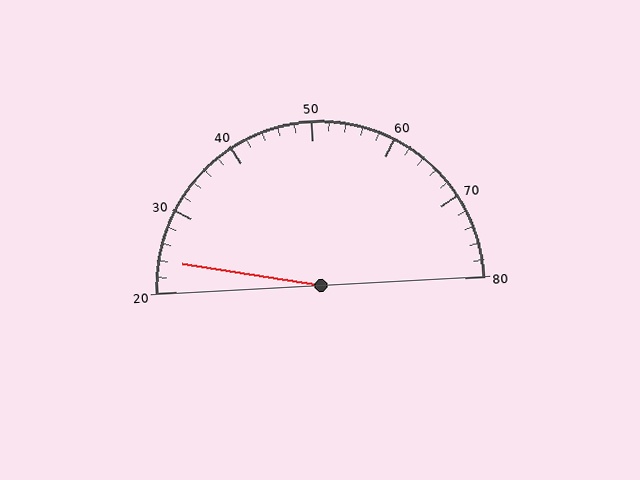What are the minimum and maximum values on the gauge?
The gauge ranges from 20 to 80.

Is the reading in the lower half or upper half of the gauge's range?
The reading is in the lower half of the range (20 to 80).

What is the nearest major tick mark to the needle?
The nearest major tick mark is 20.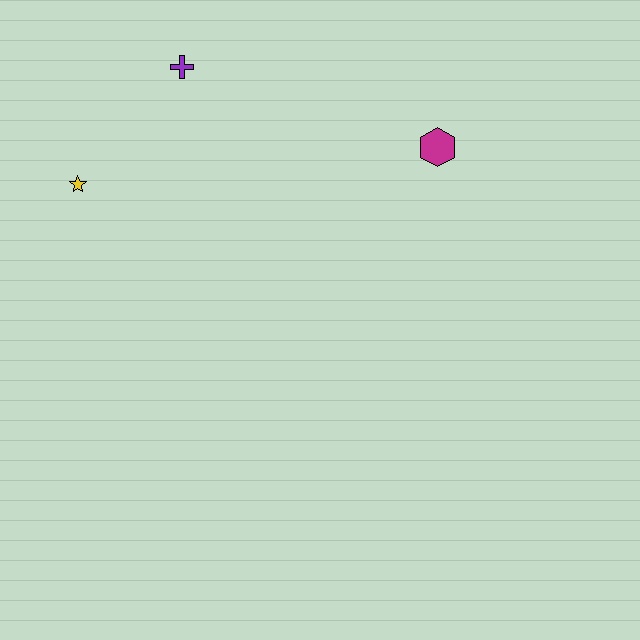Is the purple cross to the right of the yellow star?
Yes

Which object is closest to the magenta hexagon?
The purple cross is closest to the magenta hexagon.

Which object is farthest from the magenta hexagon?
The yellow star is farthest from the magenta hexagon.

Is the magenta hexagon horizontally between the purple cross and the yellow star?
No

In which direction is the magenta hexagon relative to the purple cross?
The magenta hexagon is to the right of the purple cross.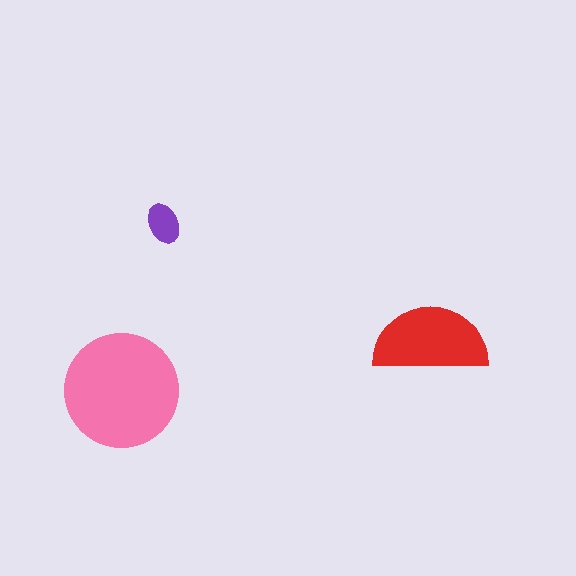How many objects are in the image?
There are 3 objects in the image.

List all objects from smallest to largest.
The purple ellipse, the red semicircle, the pink circle.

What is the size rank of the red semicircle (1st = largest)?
2nd.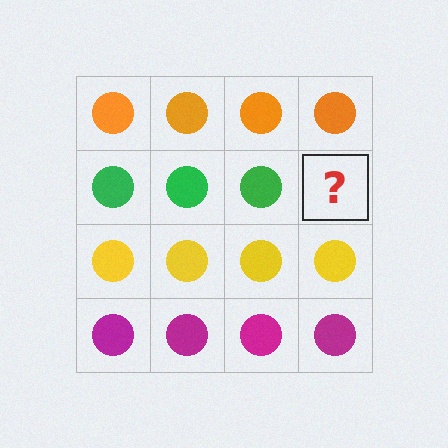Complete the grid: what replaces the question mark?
The question mark should be replaced with a green circle.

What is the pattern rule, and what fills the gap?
The rule is that each row has a consistent color. The gap should be filled with a green circle.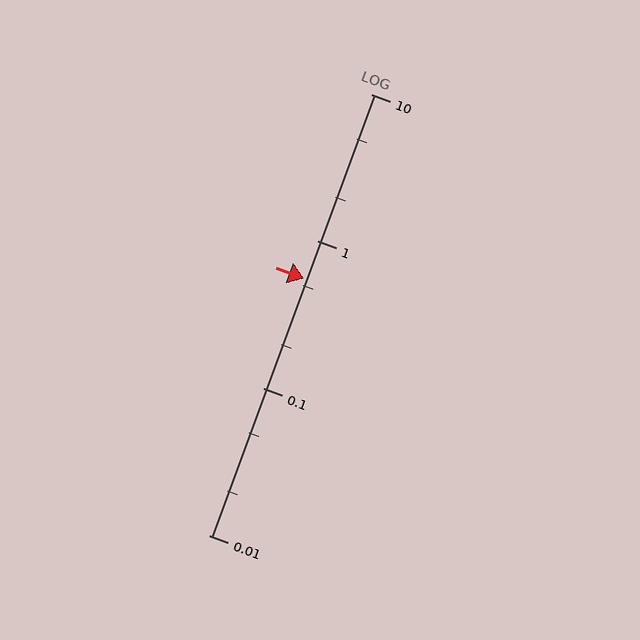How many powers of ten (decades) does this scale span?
The scale spans 3 decades, from 0.01 to 10.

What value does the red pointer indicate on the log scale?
The pointer indicates approximately 0.56.